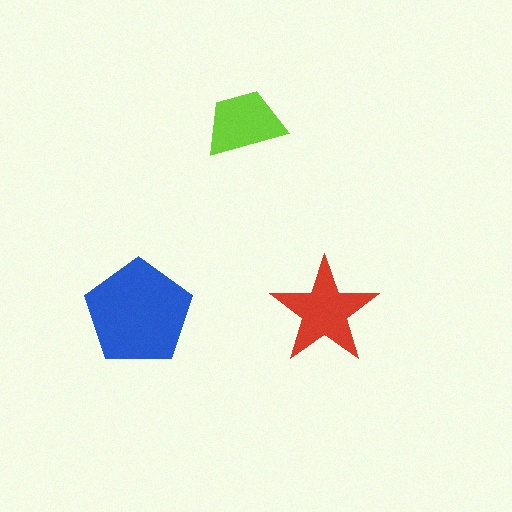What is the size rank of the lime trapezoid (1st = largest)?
3rd.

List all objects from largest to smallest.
The blue pentagon, the red star, the lime trapezoid.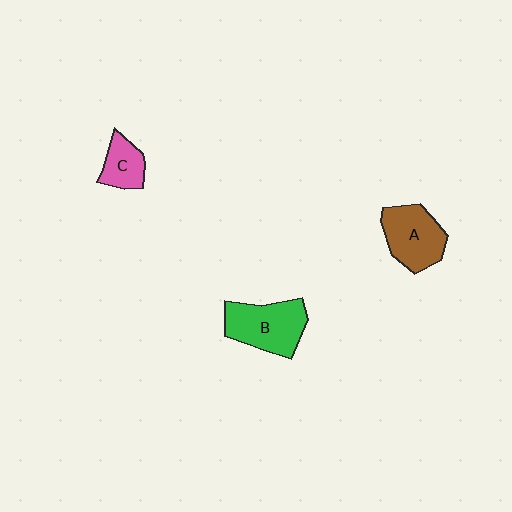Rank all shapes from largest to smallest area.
From largest to smallest: B (green), A (brown), C (pink).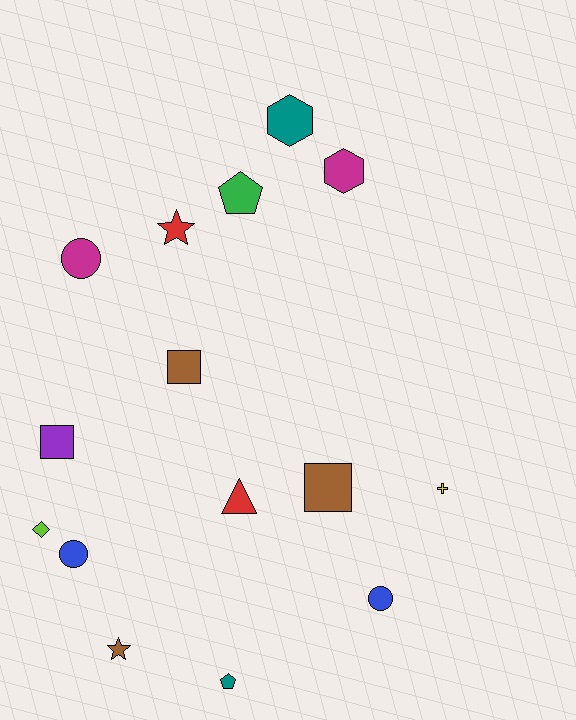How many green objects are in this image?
There is 1 green object.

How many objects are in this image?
There are 15 objects.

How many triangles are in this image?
There is 1 triangle.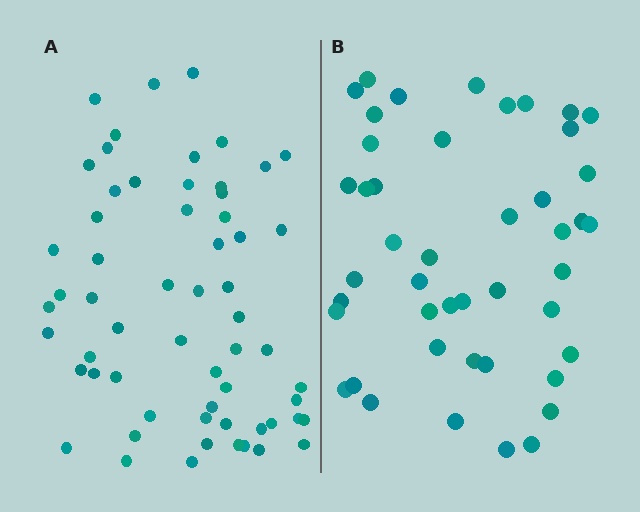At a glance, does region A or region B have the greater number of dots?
Region A (the left region) has more dots.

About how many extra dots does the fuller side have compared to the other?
Region A has approximately 15 more dots than region B.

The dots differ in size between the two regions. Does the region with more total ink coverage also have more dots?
No. Region B has more total ink coverage because its dots are larger, but region A actually contains more individual dots. Total area can be misleading — the number of items is what matters here.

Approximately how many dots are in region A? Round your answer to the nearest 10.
About 60 dots.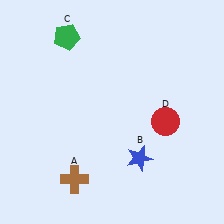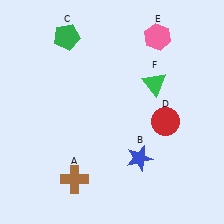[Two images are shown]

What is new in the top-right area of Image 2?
A green triangle (F) was added in the top-right area of Image 2.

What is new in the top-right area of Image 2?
A pink hexagon (E) was added in the top-right area of Image 2.